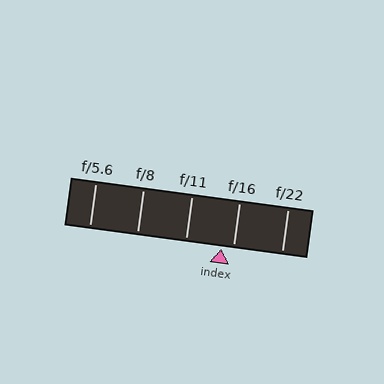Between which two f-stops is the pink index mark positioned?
The index mark is between f/11 and f/16.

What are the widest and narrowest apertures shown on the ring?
The widest aperture shown is f/5.6 and the narrowest is f/22.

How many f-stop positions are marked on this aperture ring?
There are 5 f-stop positions marked.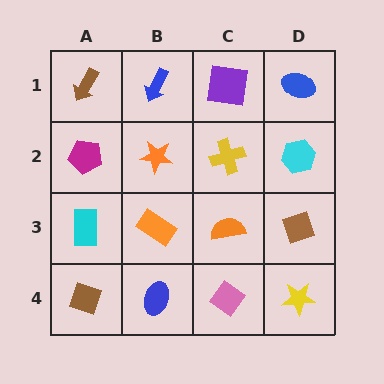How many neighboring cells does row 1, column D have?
2.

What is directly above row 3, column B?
An orange star.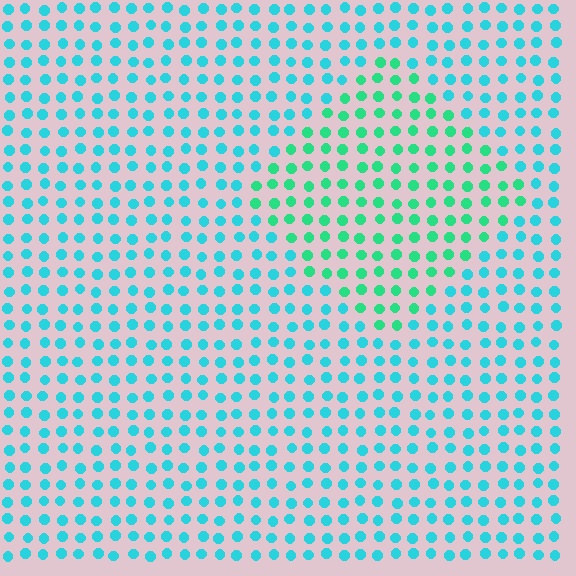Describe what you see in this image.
The image is filled with small cyan elements in a uniform arrangement. A diamond-shaped region is visible where the elements are tinted to a slightly different hue, forming a subtle color boundary.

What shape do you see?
I see a diamond.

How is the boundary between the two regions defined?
The boundary is defined purely by a slight shift in hue (about 34 degrees). Spacing, size, and orientation are identical on both sides.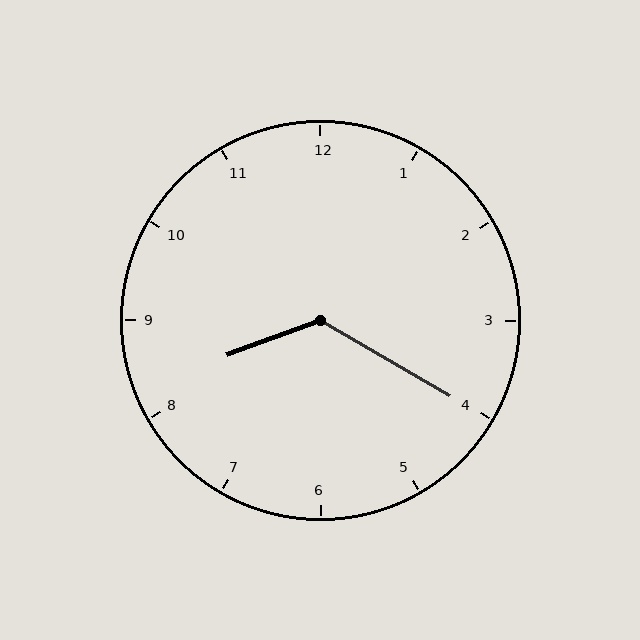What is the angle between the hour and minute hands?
Approximately 130 degrees.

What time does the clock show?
8:20.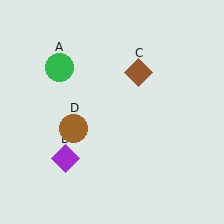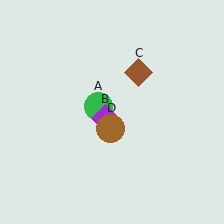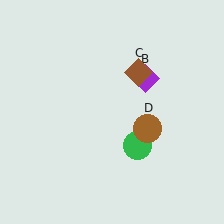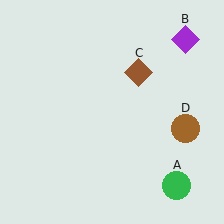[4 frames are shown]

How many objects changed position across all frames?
3 objects changed position: green circle (object A), purple diamond (object B), brown circle (object D).